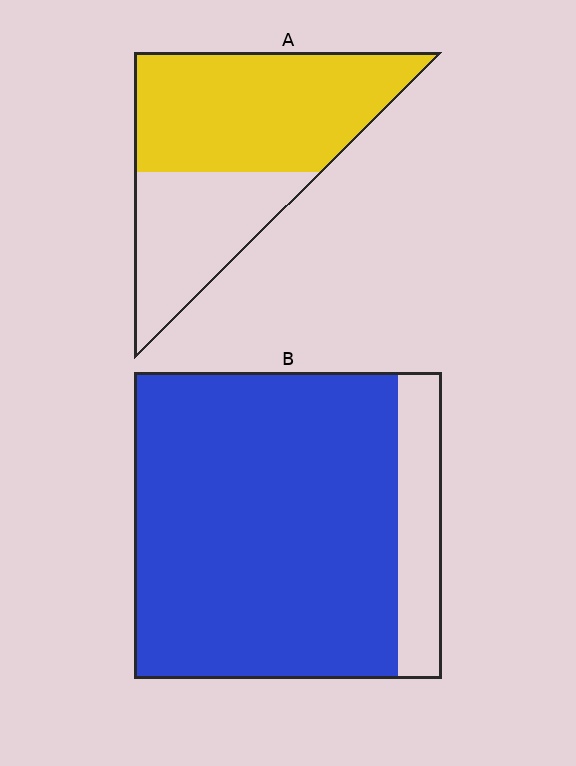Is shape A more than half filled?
Yes.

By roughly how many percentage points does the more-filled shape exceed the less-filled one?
By roughly 25 percentage points (B over A).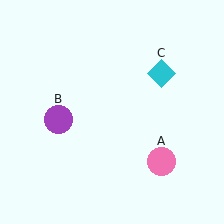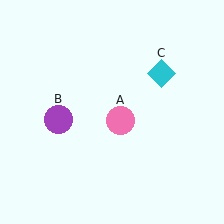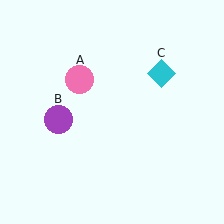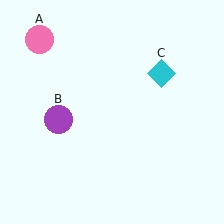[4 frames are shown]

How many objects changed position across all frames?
1 object changed position: pink circle (object A).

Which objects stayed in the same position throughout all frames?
Purple circle (object B) and cyan diamond (object C) remained stationary.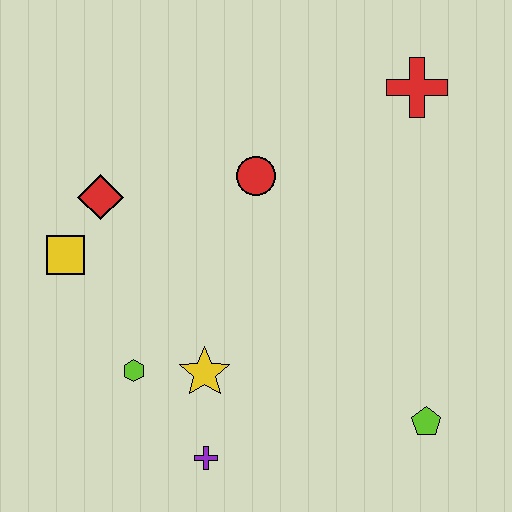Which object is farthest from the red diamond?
The lime pentagon is farthest from the red diamond.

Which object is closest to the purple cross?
The yellow star is closest to the purple cross.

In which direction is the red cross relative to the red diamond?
The red cross is to the right of the red diamond.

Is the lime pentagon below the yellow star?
Yes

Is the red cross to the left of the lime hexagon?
No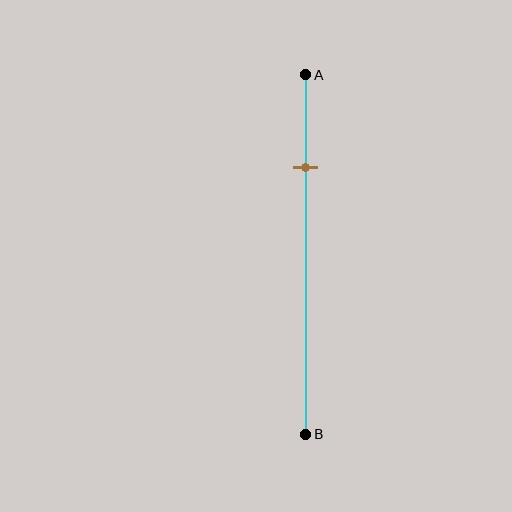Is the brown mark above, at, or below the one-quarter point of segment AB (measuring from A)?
The brown mark is approximately at the one-quarter point of segment AB.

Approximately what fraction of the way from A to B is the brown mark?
The brown mark is approximately 25% of the way from A to B.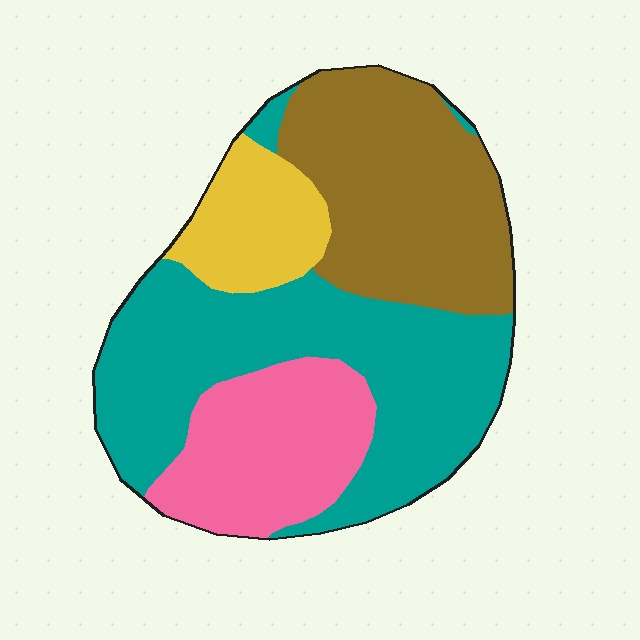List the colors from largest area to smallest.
From largest to smallest: teal, brown, pink, yellow.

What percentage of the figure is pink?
Pink covers around 20% of the figure.